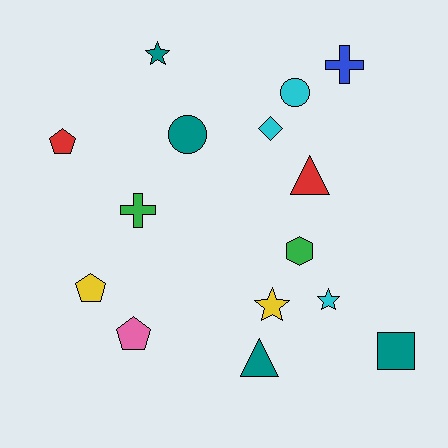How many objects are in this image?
There are 15 objects.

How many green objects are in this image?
There are 2 green objects.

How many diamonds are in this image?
There is 1 diamond.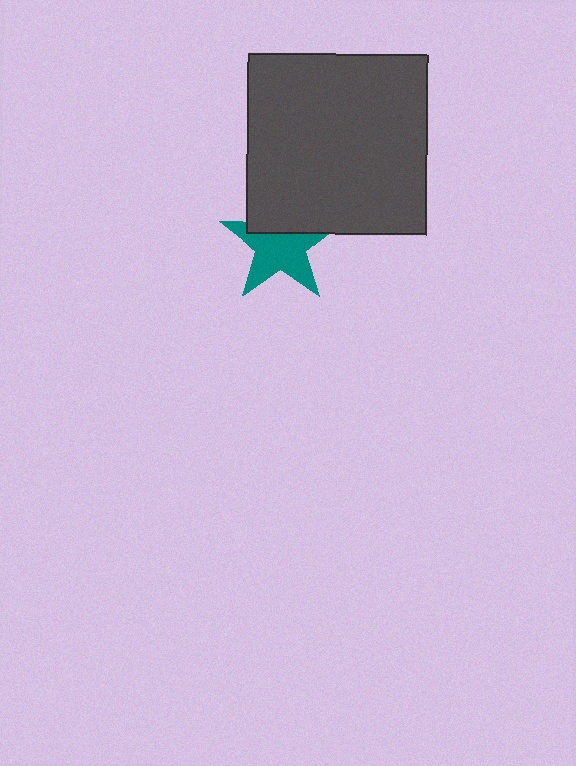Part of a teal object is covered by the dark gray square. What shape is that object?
It is a star.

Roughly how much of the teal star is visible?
Most of it is visible (roughly 66%).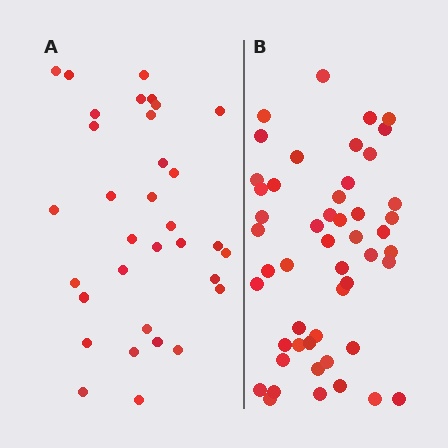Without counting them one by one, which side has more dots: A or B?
Region B (the right region) has more dots.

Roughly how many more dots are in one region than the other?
Region B has approximately 15 more dots than region A.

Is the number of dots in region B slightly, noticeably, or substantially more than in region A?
Region B has substantially more. The ratio is roughly 1.5 to 1.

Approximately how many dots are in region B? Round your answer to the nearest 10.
About 50 dots.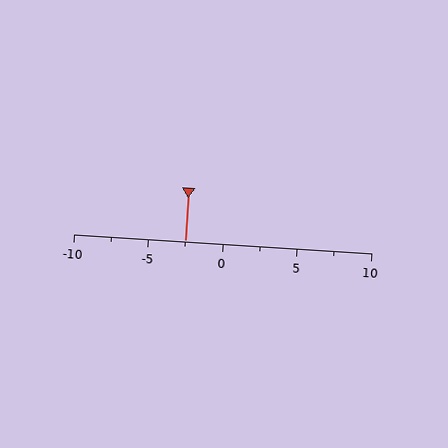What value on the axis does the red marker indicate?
The marker indicates approximately -2.5.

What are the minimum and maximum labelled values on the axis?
The axis runs from -10 to 10.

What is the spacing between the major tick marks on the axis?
The major ticks are spaced 5 apart.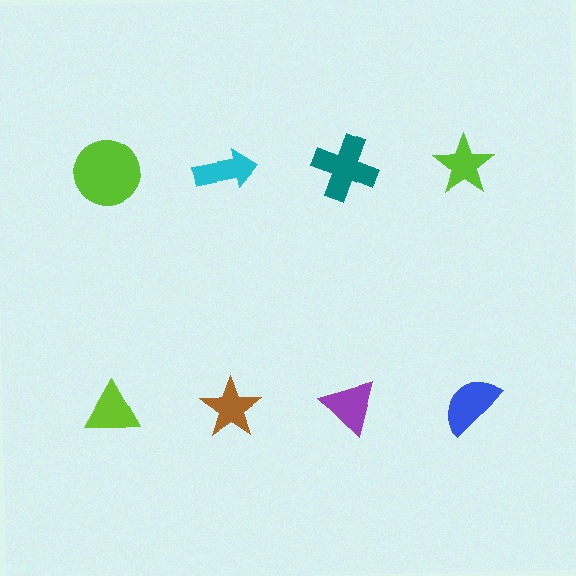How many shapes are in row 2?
4 shapes.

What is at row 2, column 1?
A lime triangle.